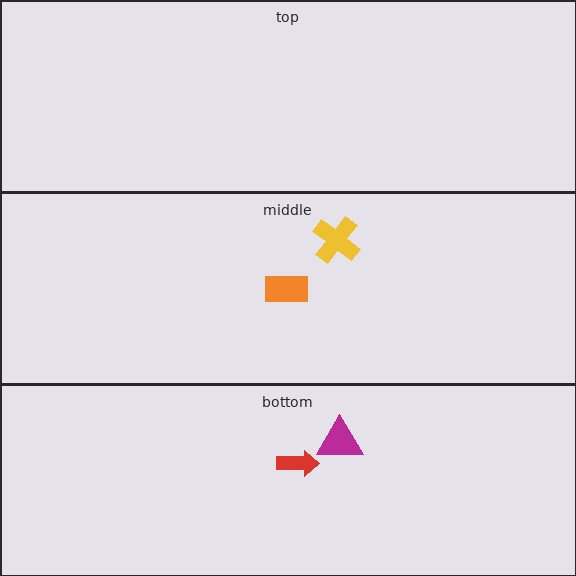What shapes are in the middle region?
The yellow cross, the orange rectangle.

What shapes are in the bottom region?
The red arrow, the magenta triangle.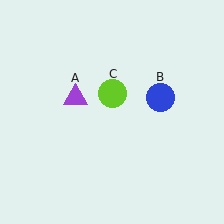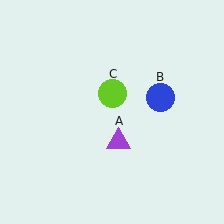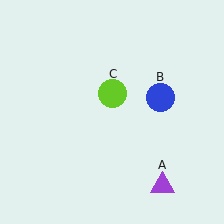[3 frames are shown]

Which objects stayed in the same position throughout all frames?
Blue circle (object B) and lime circle (object C) remained stationary.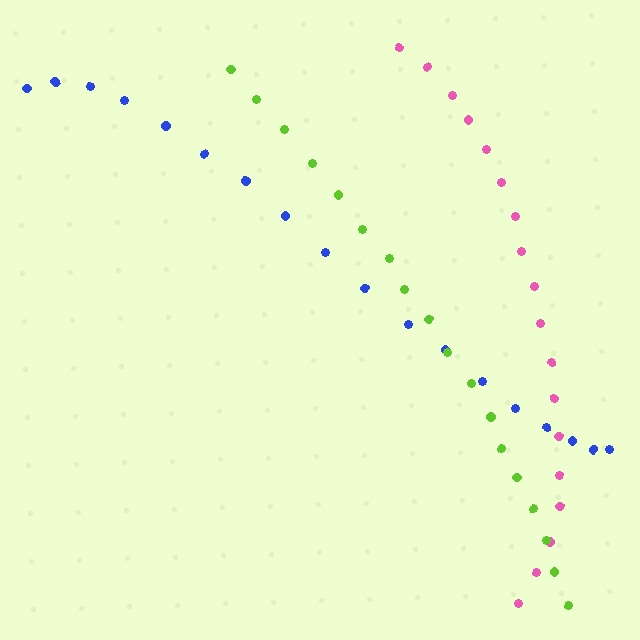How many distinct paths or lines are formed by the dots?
There are 3 distinct paths.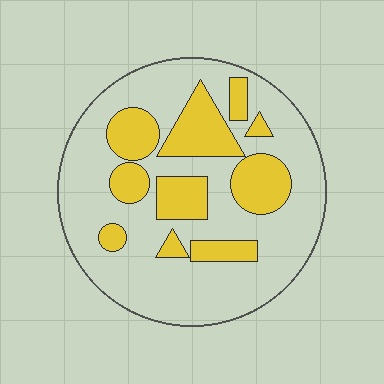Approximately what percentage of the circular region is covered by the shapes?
Approximately 30%.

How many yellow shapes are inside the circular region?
10.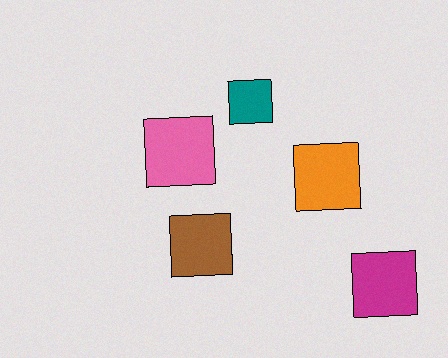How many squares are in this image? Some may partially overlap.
There are 5 squares.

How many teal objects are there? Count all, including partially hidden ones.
There is 1 teal object.